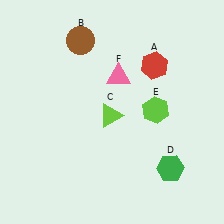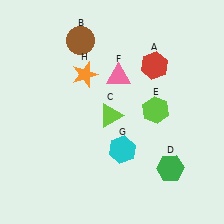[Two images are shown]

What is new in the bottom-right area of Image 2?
A cyan hexagon (G) was added in the bottom-right area of Image 2.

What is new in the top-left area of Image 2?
An orange star (H) was added in the top-left area of Image 2.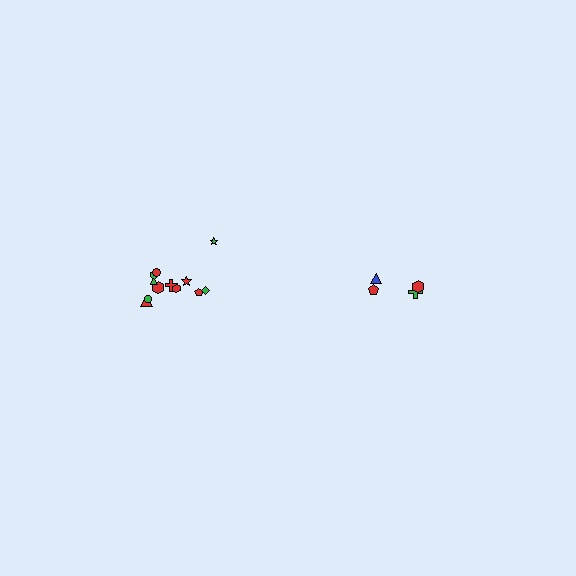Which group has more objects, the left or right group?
The left group.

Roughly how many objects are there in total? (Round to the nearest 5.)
Roughly 15 objects in total.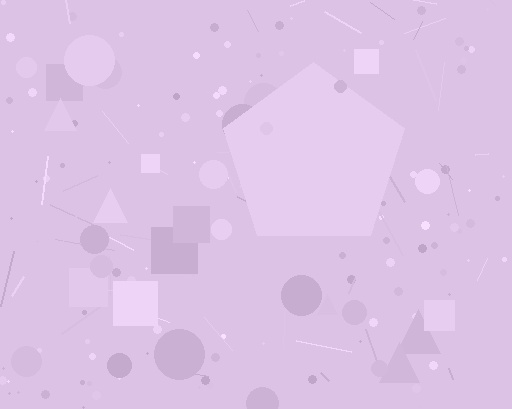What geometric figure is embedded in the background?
A pentagon is embedded in the background.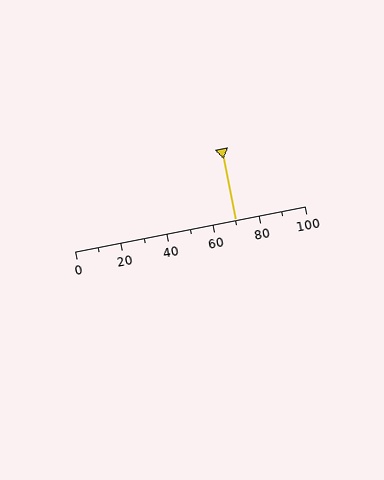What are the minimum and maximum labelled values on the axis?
The axis runs from 0 to 100.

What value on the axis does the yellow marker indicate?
The marker indicates approximately 70.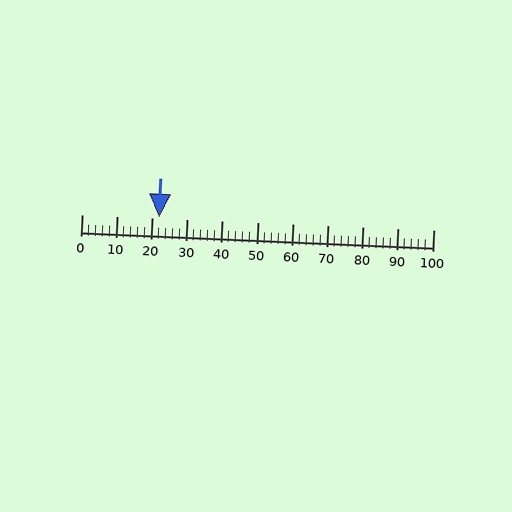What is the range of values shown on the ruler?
The ruler shows values from 0 to 100.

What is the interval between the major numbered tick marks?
The major tick marks are spaced 10 units apart.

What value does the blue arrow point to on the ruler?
The blue arrow points to approximately 22.